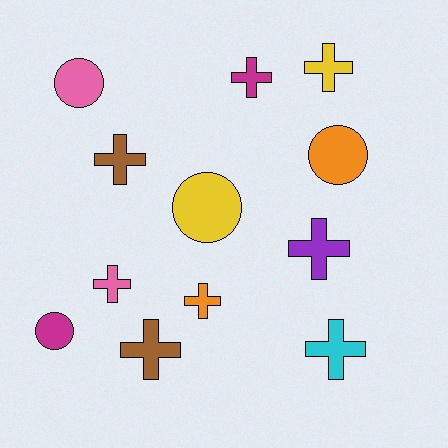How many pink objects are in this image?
There are 2 pink objects.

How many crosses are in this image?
There are 8 crosses.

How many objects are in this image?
There are 12 objects.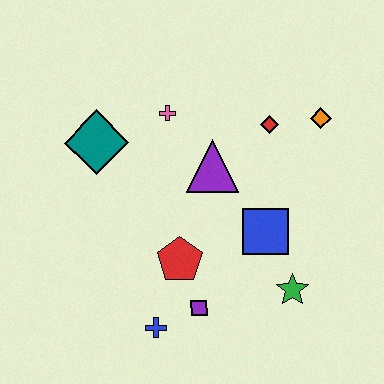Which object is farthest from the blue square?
The teal diamond is farthest from the blue square.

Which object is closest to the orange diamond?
The red diamond is closest to the orange diamond.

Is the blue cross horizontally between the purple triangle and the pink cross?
No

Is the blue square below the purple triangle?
Yes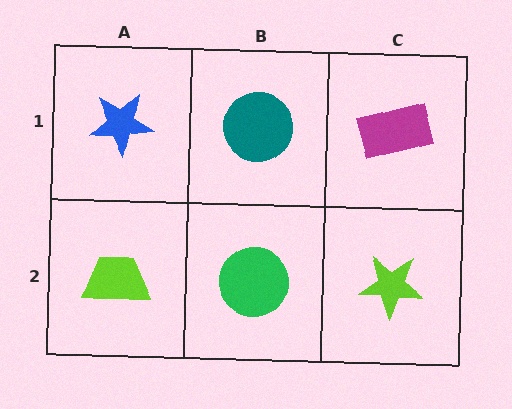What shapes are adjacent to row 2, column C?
A magenta rectangle (row 1, column C), a green circle (row 2, column B).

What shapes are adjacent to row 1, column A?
A lime trapezoid (row 2, column A), a teal circle (row 1, column B).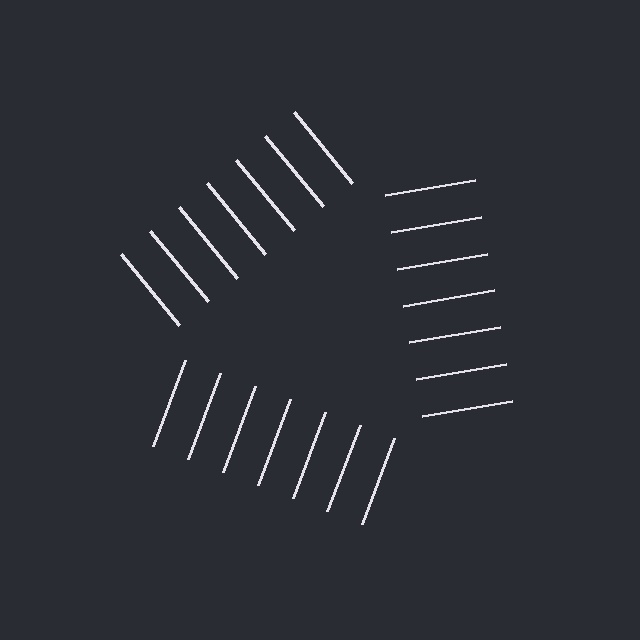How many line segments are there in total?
21 — 7 along each of the 3 edges.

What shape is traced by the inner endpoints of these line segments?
An illusory triangle — the line segments terminate on its edges but no continuous stroke is drawn.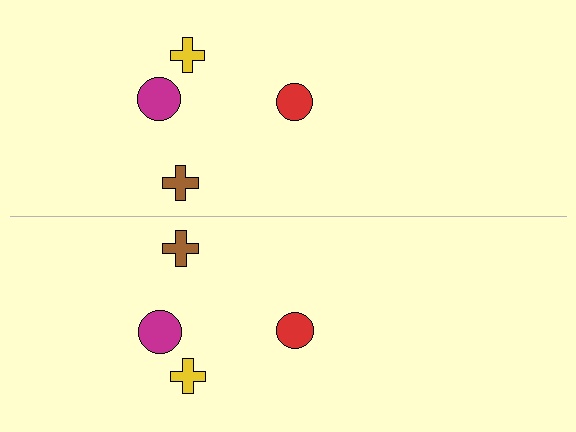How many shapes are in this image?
There are 8 shapes in this image.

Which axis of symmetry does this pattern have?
The pattern has a horizontal axis of symmetry running through the center of the image.